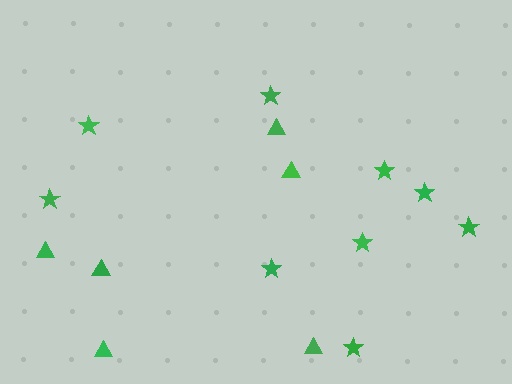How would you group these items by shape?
There are 2 groups: one group of stars (9) and one group of triangles (6).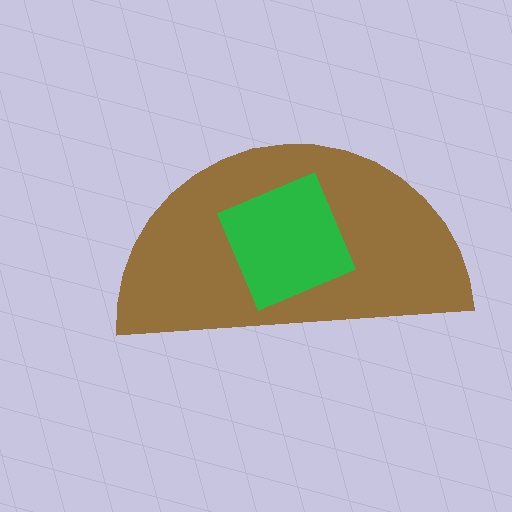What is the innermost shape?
The green diamond.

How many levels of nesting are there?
2.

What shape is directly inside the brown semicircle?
The green diamond.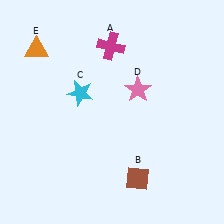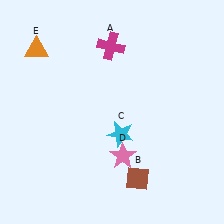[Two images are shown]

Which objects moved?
The objects that moved are: the cyan star (C), the pink star (D).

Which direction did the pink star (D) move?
The pink star (D) moved down.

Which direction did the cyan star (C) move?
The cyan star (C) moved down.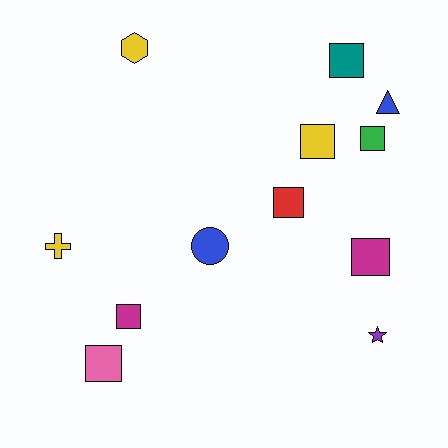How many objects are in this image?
There are 12 objects.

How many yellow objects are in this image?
There are 3 yellow objects.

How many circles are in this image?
There is 1 circle.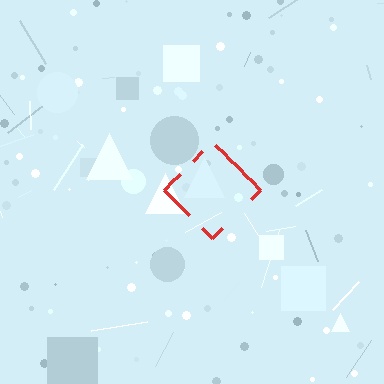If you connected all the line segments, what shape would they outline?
They would outline a diamond.